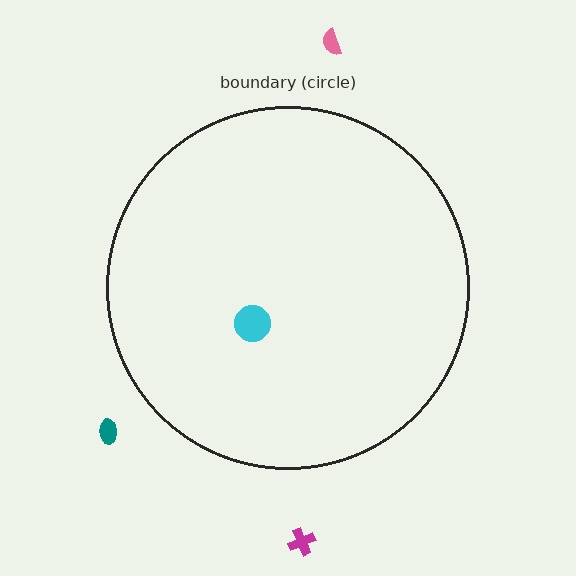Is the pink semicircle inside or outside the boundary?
Outside.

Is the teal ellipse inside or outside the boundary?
Outside.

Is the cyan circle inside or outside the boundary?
Inside.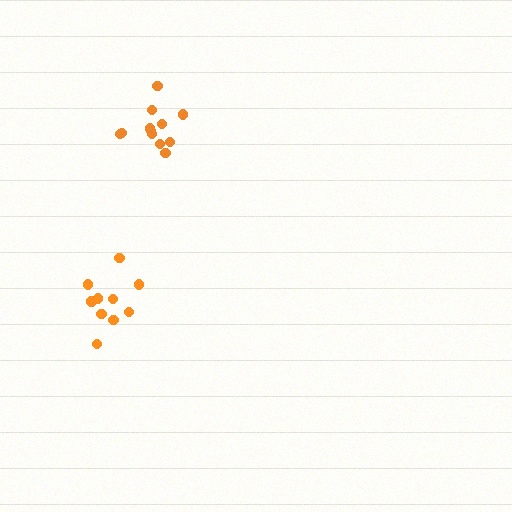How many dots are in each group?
Group 1: 13 dots, Group 2: 10 dots (23 total).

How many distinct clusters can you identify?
There are 2 distinct clusters.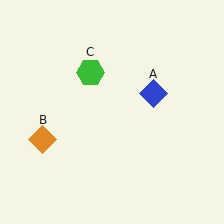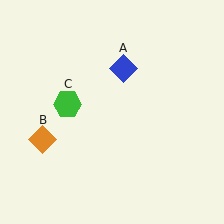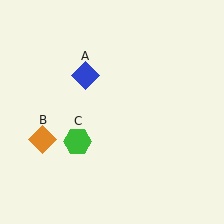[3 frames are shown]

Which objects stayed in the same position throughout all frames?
Orange diamond (object B) remained stationary.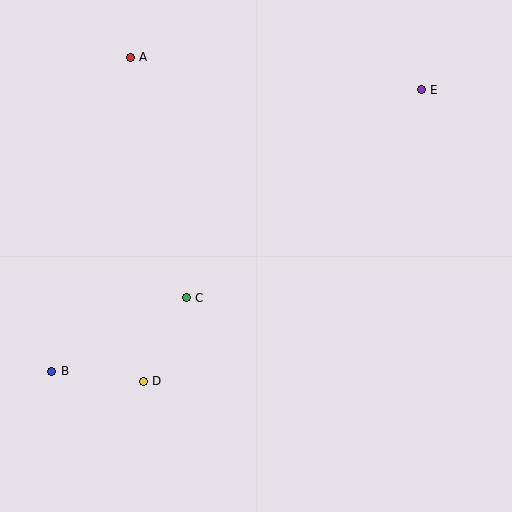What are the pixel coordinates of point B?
Point B is at (52, 371).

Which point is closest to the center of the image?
Point C at (186, 298) is closest to the center.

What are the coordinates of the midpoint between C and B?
The midpoint between C and B is at (119, 335).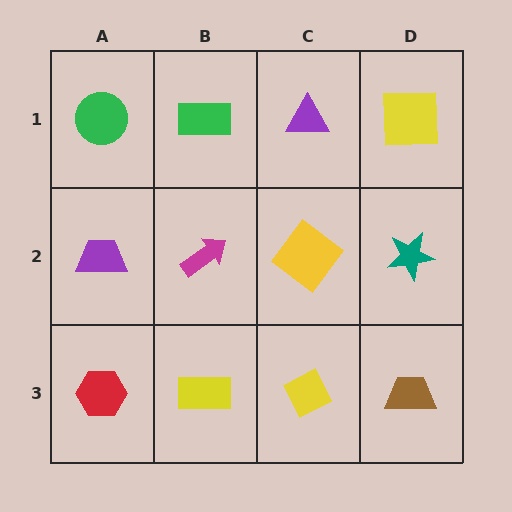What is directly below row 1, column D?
A teal star.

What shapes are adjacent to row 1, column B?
A magenta arrow (row 2, column B), a green circle (row 1, column A), a purple triangle (row 1, column C).